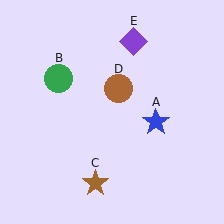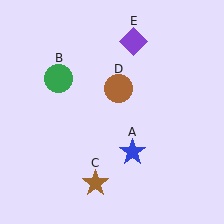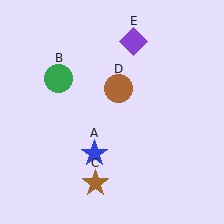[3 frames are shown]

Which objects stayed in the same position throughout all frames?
Green circle (object B) and brown star (object C) and brown circle (object D) and purple diamond (object E) remained stationary.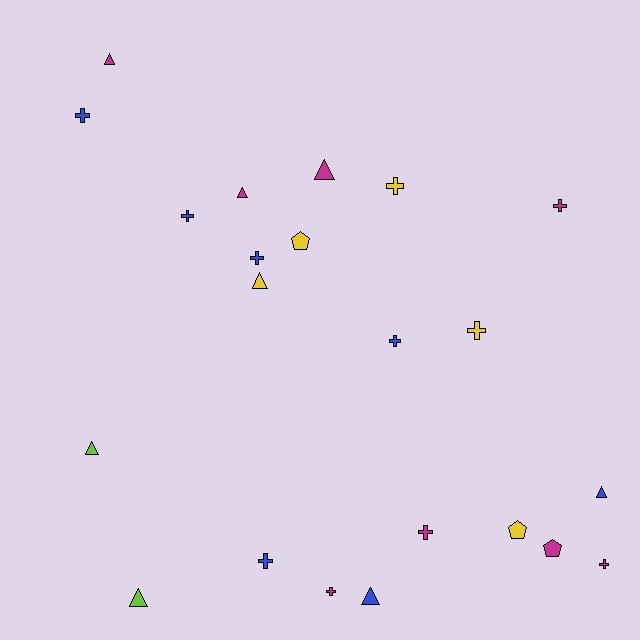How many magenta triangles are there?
There are 3 magenta triangles.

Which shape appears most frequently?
Cross, with 11 objects.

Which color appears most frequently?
Magenta, with 8 objects.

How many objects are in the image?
There are 22 objects.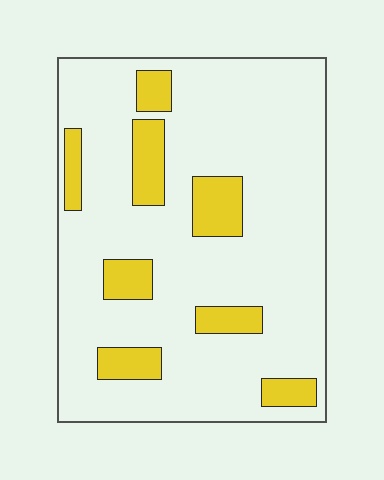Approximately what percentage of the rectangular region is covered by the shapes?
Approximately 15%.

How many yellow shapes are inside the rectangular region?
8.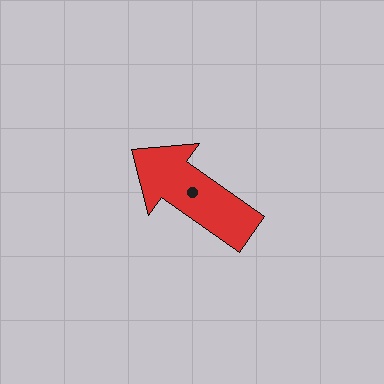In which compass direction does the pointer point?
Northwest.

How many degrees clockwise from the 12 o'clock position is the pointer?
Approximately 305 degrees.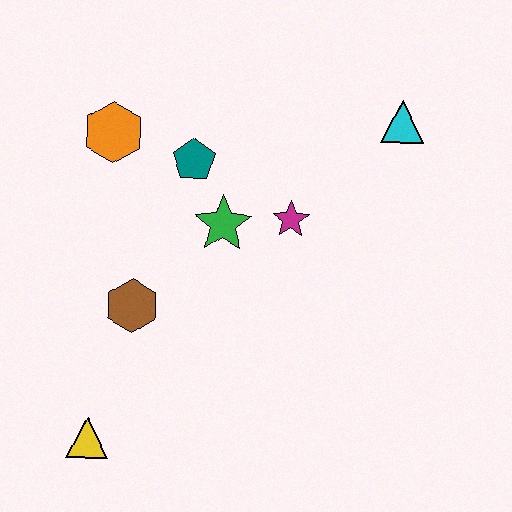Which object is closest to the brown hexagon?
The green star is closest to the brown hexagon.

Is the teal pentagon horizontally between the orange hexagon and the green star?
Yes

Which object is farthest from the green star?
The yellow triangle is farthest from the green star.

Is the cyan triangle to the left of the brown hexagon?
No